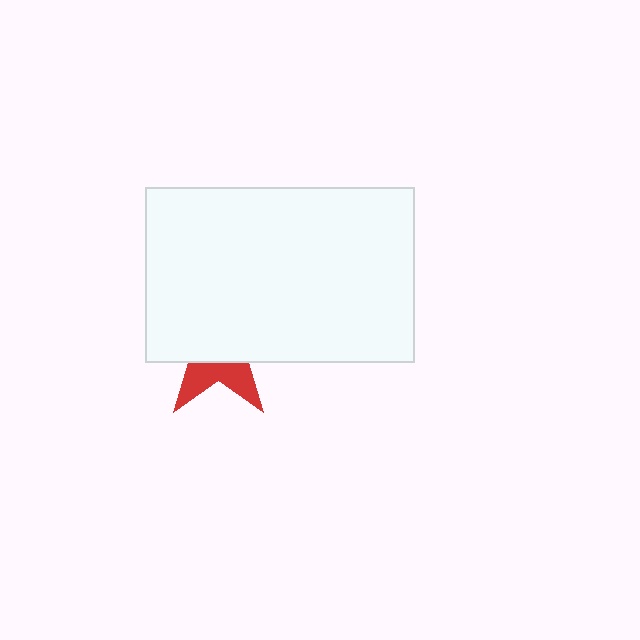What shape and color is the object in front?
The object in front is a white rectangle.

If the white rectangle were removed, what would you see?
You would see the complete red star.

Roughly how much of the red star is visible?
A small part of it is visible (roughly 33%).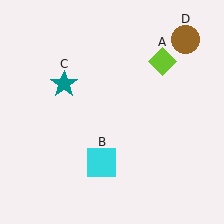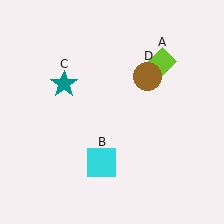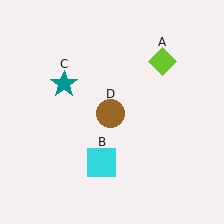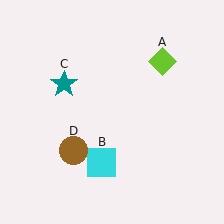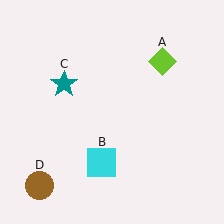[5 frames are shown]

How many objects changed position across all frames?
1 object changed position: brown circle (object D).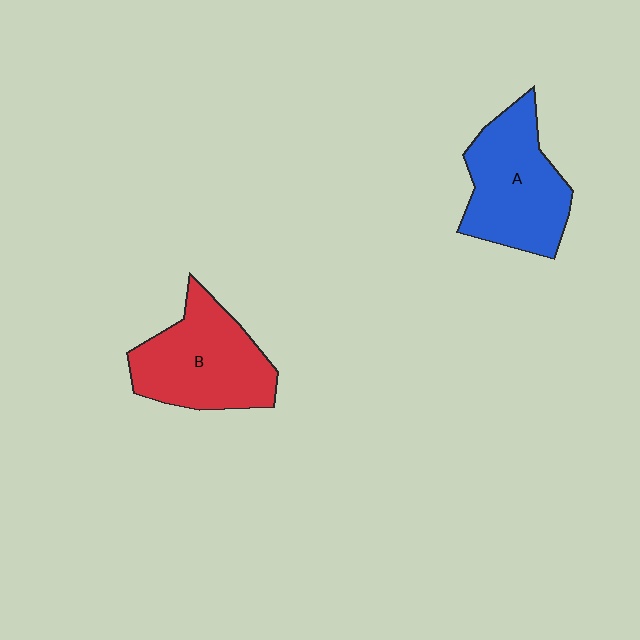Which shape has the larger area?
Shape B (red).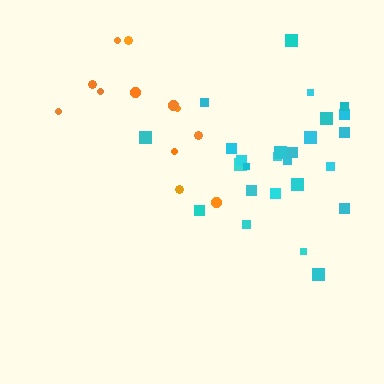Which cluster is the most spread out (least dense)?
Orange.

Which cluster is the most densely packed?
Cyan.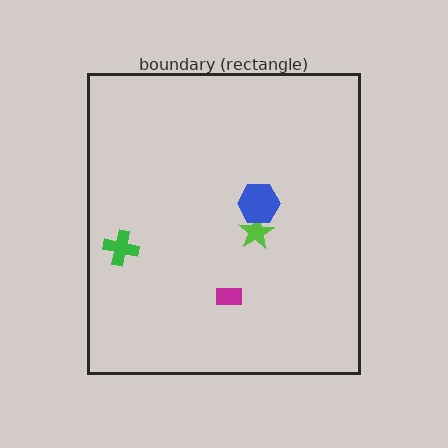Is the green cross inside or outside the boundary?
Inside.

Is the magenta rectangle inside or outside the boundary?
Inside.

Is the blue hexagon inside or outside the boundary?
Inside.